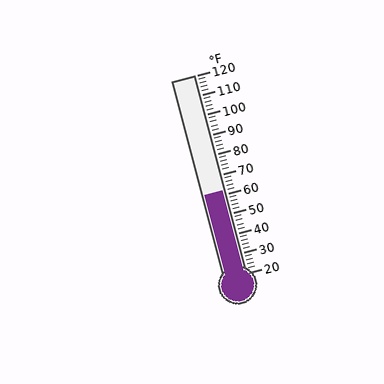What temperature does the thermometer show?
The thermometer shows approximately 62°F.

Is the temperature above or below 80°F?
The temperature is below 80°F.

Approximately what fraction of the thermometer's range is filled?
The thermometer is filled to approximately 40% of its range.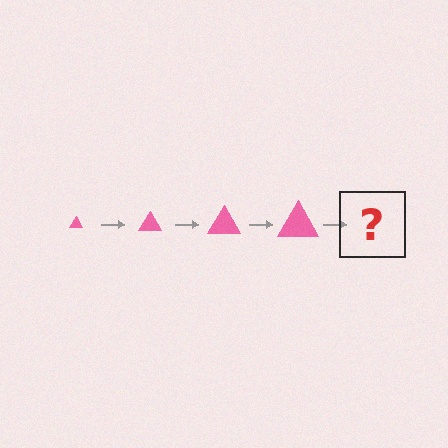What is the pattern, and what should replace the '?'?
The pattern is that the triangle gets progressively larger each step. The '?' should be a pink triangle, larger than the previous one.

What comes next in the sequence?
The next element should be a pink triangle, larger than the previous one.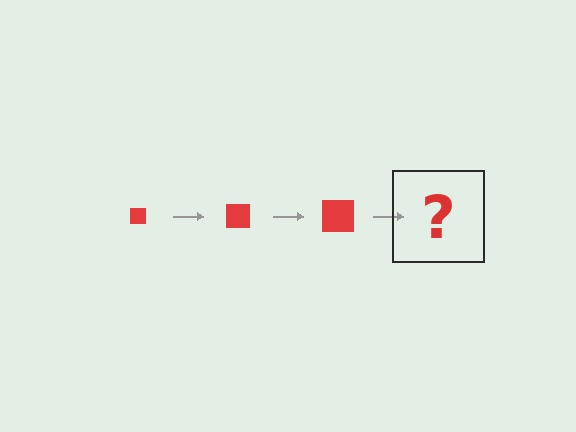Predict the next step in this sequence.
The next step is a red square, larger than the previous one.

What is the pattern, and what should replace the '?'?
The pattern is that the square gets progressively larger each step. The '?' should be a red square, larger than the previous one.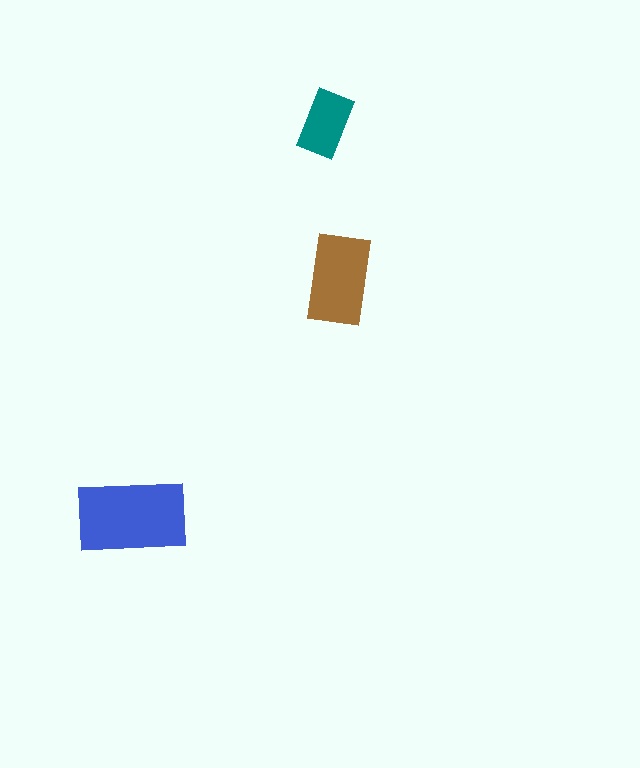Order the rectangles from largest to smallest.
the blue one, the brown one, the teal one.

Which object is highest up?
The teal rectangle is topmost.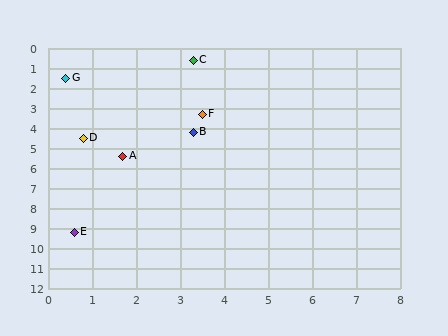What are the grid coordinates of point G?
Point G is at approximately (0.4, 1.5).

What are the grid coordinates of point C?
Point C is at approximately (3.3, 0.6).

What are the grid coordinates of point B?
Point B is at approximately (3.3, 4.2).